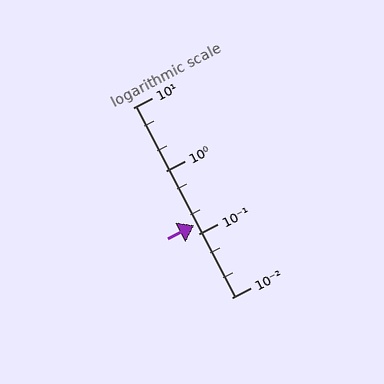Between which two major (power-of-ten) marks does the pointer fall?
The pointer is between 0.1 and 1.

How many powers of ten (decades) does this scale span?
The scale spans 3 decades, from 0.01 to 10.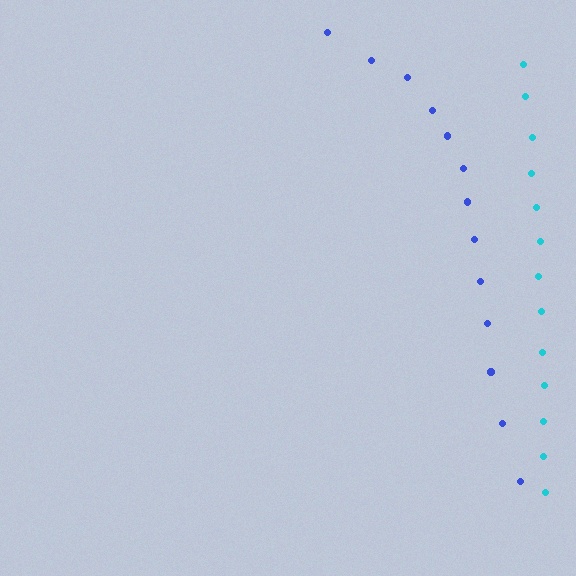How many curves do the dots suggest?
There are 2 distinct paths.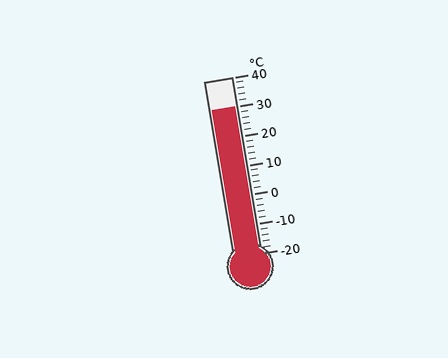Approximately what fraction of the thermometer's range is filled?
The thermometer is filled to approximately 85% of its range.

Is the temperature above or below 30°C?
The temperature is at 30°C.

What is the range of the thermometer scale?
The thermometer scale ranges from -20°C to 40°C.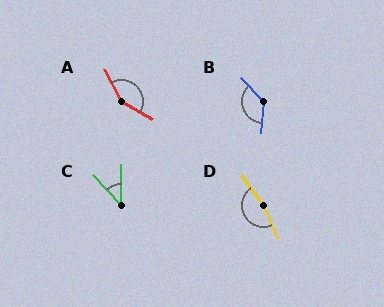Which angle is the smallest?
C, at approximately 44 degrees.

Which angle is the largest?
D, at approximately 168 degrees.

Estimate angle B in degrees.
Approximately 132 degrees.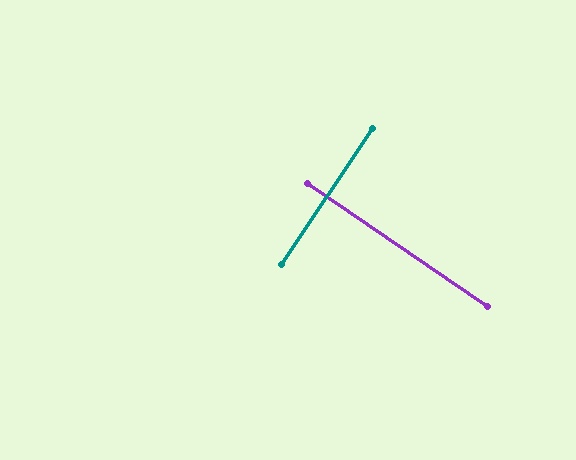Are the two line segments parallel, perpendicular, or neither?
Perpendicular — they meet at approximately 89°.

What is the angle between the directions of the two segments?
Approximately 89 degrees.